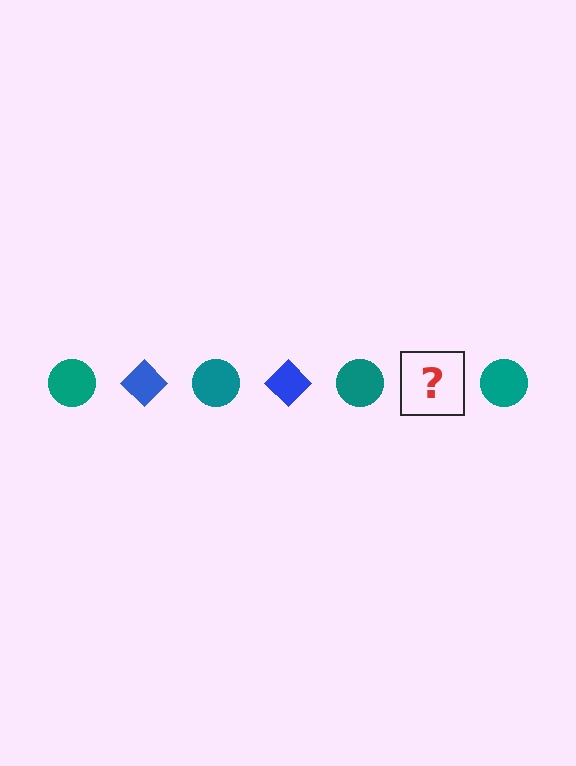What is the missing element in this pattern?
The missing element is a blue diamond.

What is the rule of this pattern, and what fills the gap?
The rule is that the pattern alternates between teal circle and blue diamond. The gap should be filled with a blue diamond.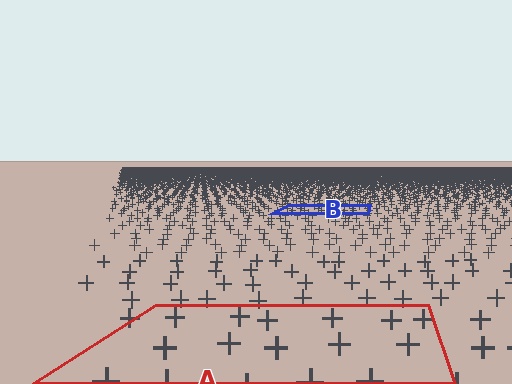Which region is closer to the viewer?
Region A is closer. The texture elements there are larger and more spread out.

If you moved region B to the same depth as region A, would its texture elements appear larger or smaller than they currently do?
They would appear larger. At a closer depth, the same texture elements are projected at a bigger on-screen size.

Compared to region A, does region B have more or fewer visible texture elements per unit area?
Region B has more texture elements per unit area — they are packed more densely because it is farther away.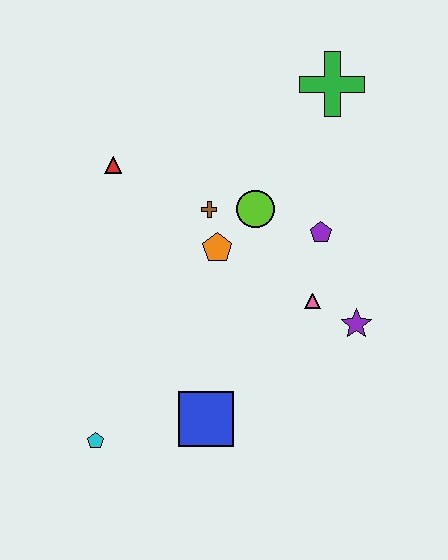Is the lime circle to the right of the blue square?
Yes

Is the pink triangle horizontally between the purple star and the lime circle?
Yes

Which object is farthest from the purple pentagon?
The cyan pentagon is farthest from the purple pentagon.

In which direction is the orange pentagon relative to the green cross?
The orange pentagon is below the green cross.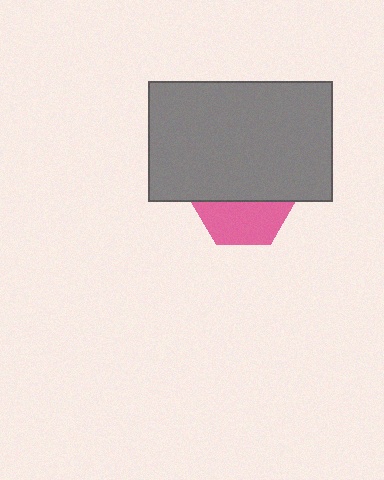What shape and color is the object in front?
The object in front is a gray rectangle.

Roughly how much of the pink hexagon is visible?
A small part of it is visible (roughly 45%).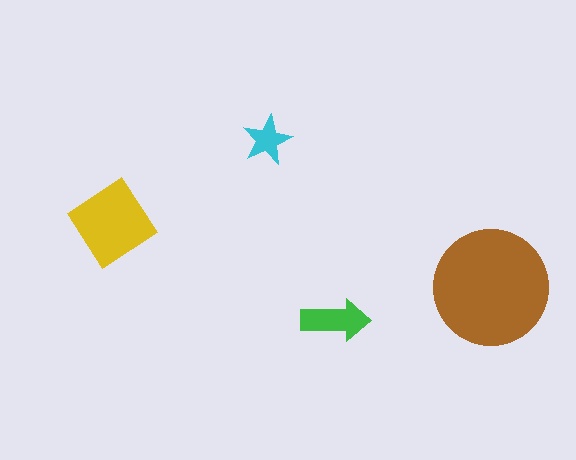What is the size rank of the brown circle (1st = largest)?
1st.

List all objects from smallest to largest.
The cyan star, the green arrow, the yellow diamond, the brown circle.